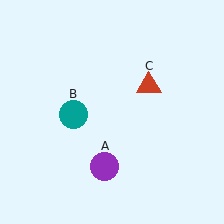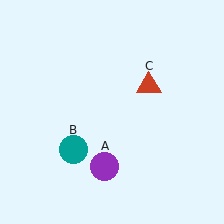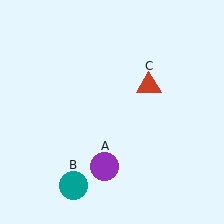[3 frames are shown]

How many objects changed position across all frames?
1 object changed position: teal circle (object B).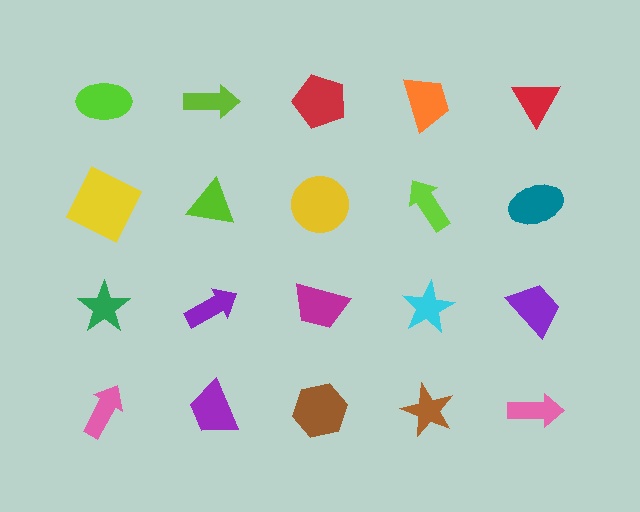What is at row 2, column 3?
A yellow circle.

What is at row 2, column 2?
A lime triangle.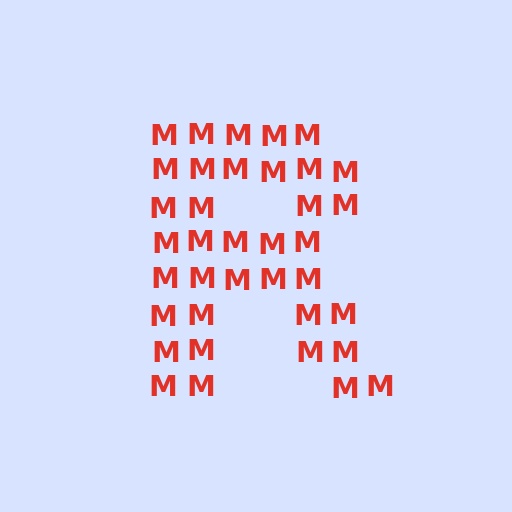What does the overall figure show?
The overall figure shows the letter R.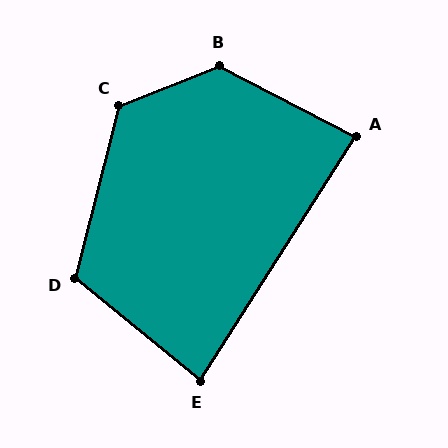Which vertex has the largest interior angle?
B, at approximately 131 degrees.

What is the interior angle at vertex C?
Approximately 126 degrees (obtuse).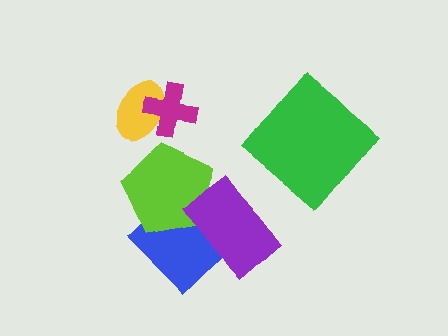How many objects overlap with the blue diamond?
2 objects overlap with the blue diamond.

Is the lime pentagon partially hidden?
Yes, it is partially covered by another shape.